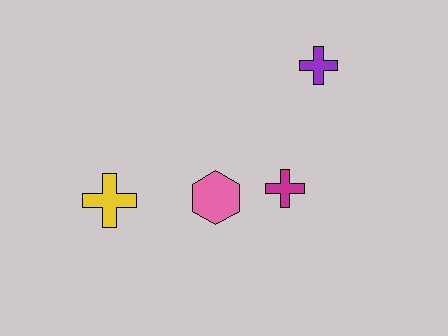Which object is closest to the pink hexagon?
The magenta cross is closest to the pink hexagon.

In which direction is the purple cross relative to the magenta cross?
The purple cross is above the magenta cross.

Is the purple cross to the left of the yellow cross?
No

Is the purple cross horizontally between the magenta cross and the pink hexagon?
No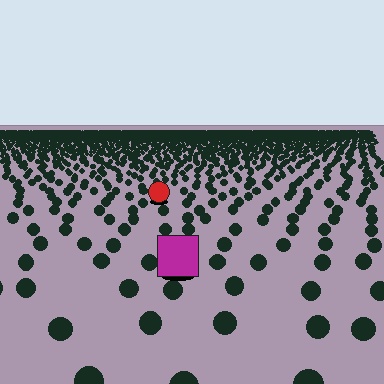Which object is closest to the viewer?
The magenta square is closest. The texture marks near it are larger and more spread out.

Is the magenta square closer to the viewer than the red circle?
Yes. The magenta square is closer — you can tell from the texture gradient: the ground texture is coarser near it.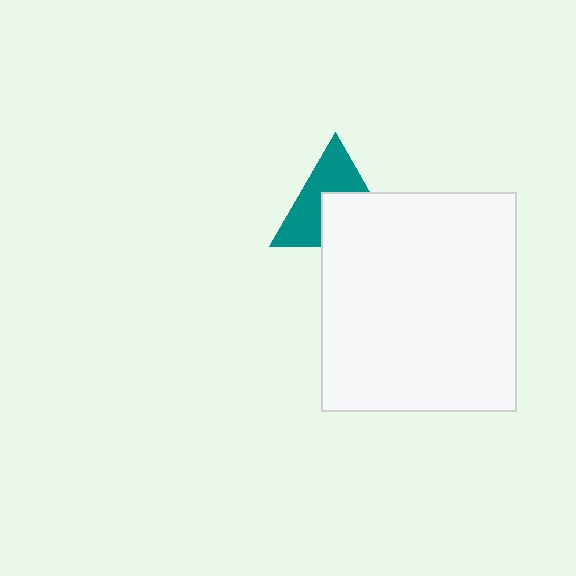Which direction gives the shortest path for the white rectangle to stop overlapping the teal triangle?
Moving down gives the shortest separation.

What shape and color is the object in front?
The object in front is a white rectangle.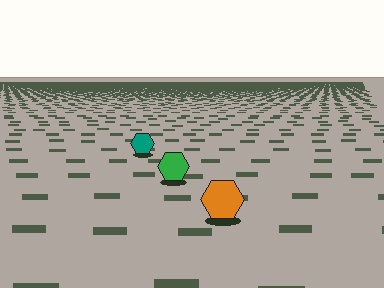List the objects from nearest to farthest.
From nearest to farthest: the orange hexagon, the green hexagon, the teal hexagon.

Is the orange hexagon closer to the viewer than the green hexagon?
Yes. The orange hexagon is closer — you can tell from the texture gradient: the ground texture is coarser near it.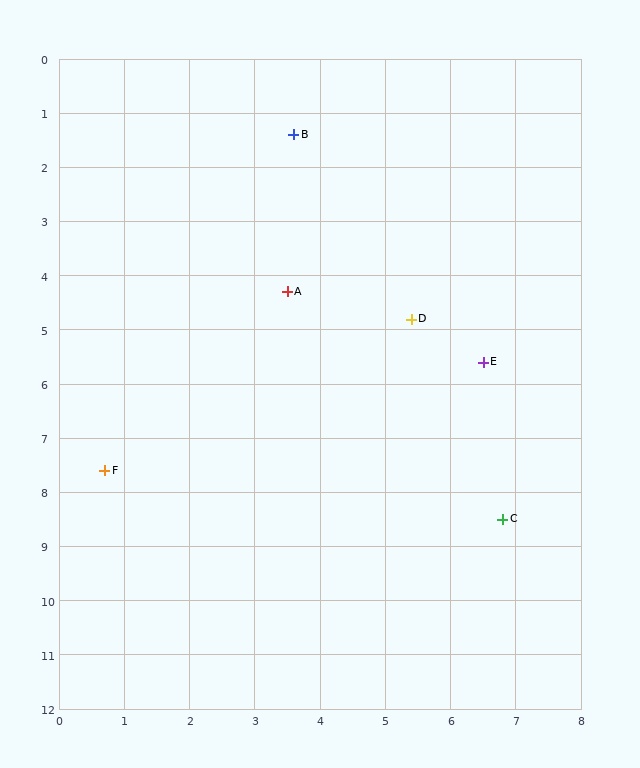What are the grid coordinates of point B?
Point B is at approximately (3.6, 1.4).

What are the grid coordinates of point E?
Point E is at approximately (6.5, 5.6).